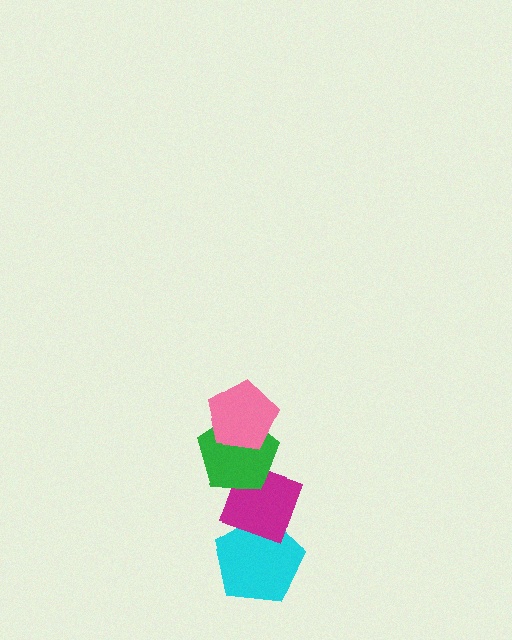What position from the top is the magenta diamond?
The magenta diamond is 3rd from the top.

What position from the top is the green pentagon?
The green pentagon is 2nd from the top.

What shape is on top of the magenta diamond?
The green pentagon is on top of the magenta diamond.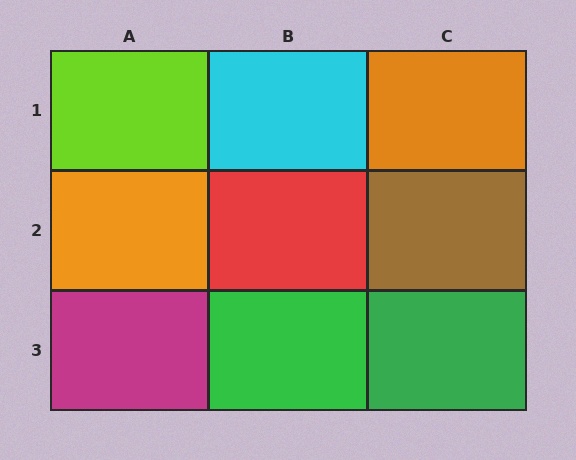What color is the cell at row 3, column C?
Green.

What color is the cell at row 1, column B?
Cyan.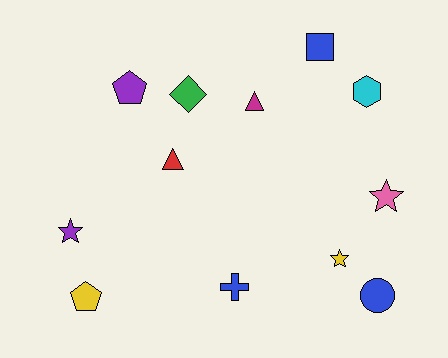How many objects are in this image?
There are 12 objects.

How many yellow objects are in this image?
There are 2 yellow objects.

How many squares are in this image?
There is 1 square.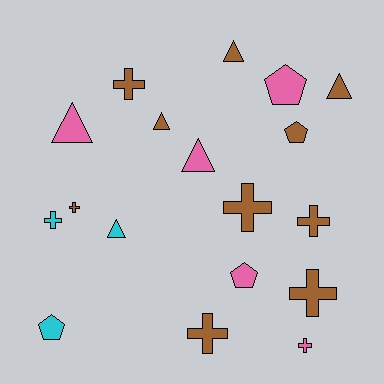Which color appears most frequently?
Brown, with 10 objects.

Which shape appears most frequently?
Cross, with 8 objects.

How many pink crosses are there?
There is 1 pink cross.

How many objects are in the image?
There are 18 objects.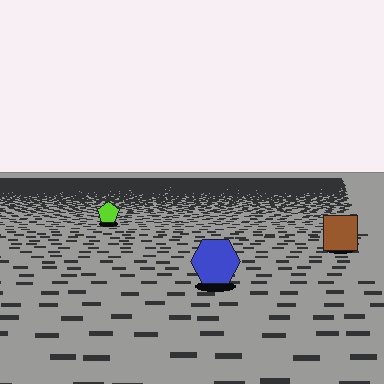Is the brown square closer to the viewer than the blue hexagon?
No. The blue hexagon is closer — you can tell from the texture gradient: the ground texture is coarser near it.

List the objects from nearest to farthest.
From nearest to farthest: the blue hexagon, the brown square, the lime pentagon.